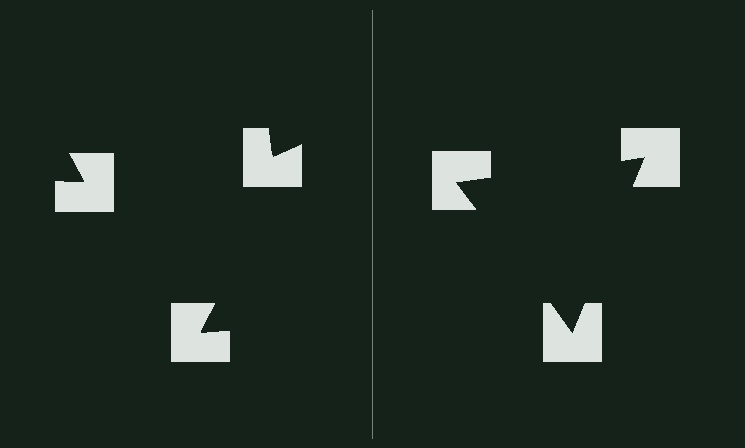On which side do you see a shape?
An illusory triangle appears on the right side. On the left side the wedge cuts are rotated, so no coherent shape forms.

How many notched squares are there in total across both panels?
6 — 3 on each side.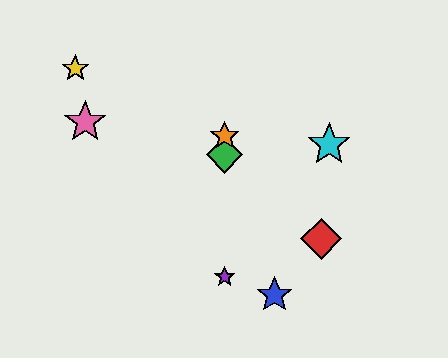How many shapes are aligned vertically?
3 shapes (the green diamond, the purple star, the orange star) are aligned vertically.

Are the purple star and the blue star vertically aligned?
No, the purple star is at x≈225 and the blue star is at x≈274.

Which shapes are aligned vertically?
The green diamond, the purple star, the orange star are aligned vertically.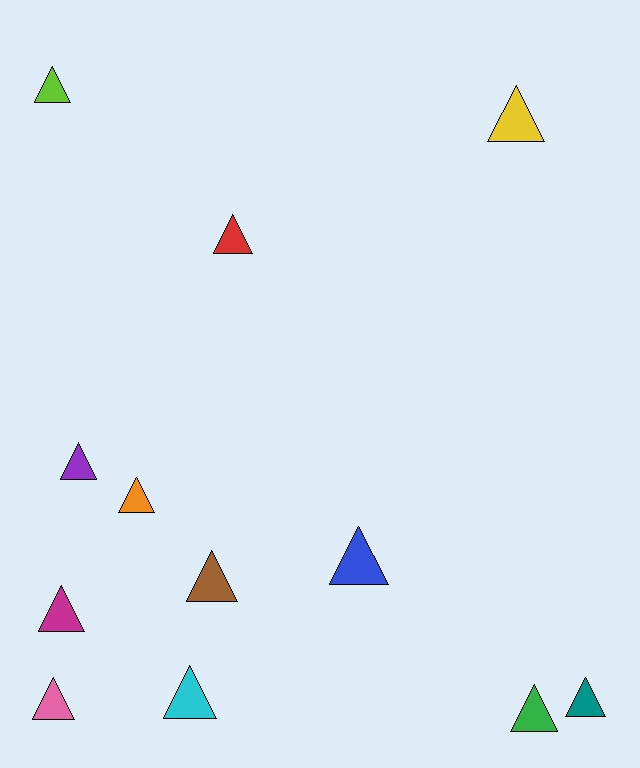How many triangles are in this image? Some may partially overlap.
There are 12 triangles.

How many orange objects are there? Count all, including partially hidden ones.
There is 1 orange object.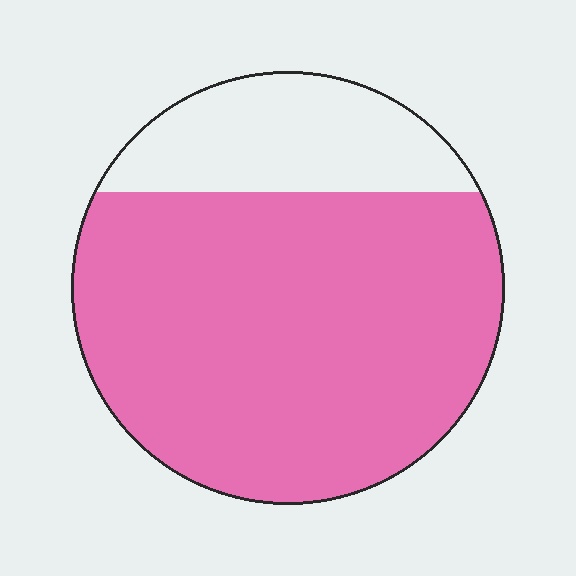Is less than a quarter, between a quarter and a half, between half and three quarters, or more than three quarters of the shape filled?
More than three quarters.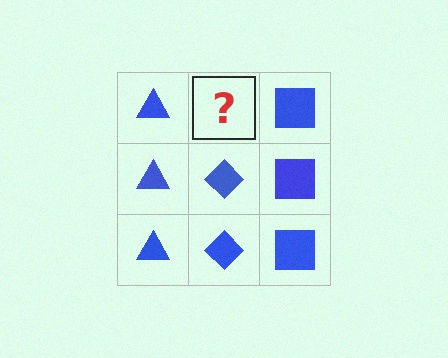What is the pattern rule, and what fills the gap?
The rule is that each column has a consistent shape. The gap should be filled with a blue diamond.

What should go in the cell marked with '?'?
The missing cell should contain a blue diamond.